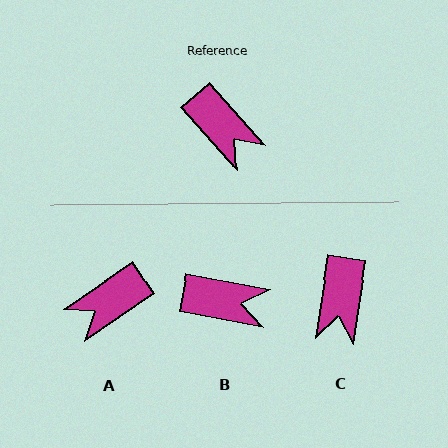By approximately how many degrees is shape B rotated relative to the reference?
Approximately 38 degrees counter-clockwise.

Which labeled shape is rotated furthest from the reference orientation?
A, about 97 degrees away.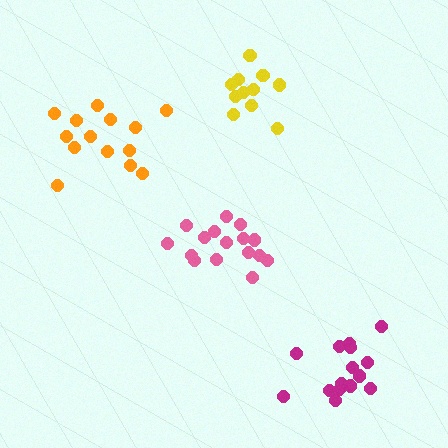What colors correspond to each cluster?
The clusters are colored: yellow, orange, magenta, pink.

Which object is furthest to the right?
The magenta cluster is rightmost.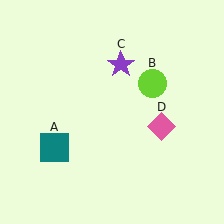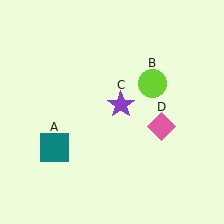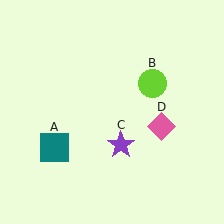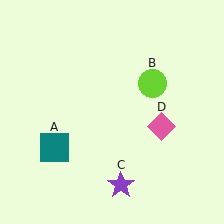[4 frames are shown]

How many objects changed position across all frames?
1 object changed position: purple star (object C).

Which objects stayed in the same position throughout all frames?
Teal square (object A) and lime circle (object B) and pink diamond (object D) remained stationary.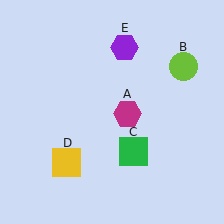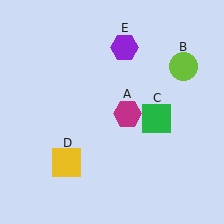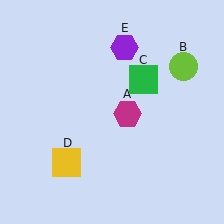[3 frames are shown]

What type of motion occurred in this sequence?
The green square (object C) rotated counterclockwise around the center of the scene.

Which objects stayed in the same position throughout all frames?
Magenta hexagon (object A) and lime circle (object B) and yellow square (object D) and purple hexagon (object E) remained stationary.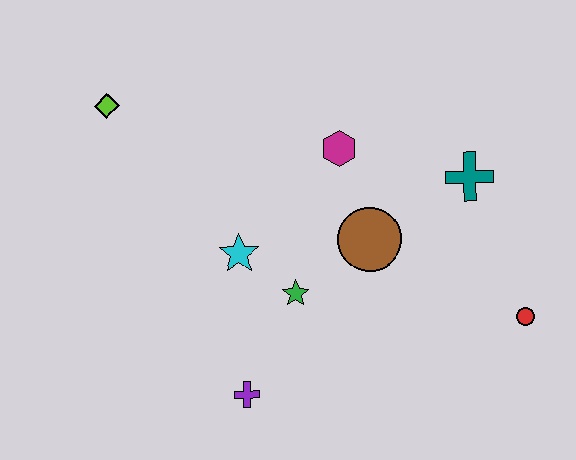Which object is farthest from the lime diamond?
The red circle is farthest from the lime diamond.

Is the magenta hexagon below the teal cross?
No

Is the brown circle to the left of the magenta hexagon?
No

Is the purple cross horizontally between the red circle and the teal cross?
No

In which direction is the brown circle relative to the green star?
The brown circle is to the right of the green star.